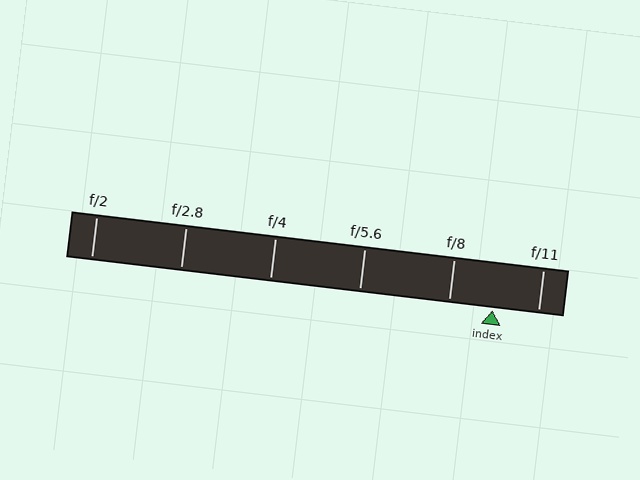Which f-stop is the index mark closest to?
The index mark is closest to f/8.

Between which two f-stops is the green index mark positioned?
The index mark is between f/8 and f/11.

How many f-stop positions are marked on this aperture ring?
There are 6 f-stop positions marked.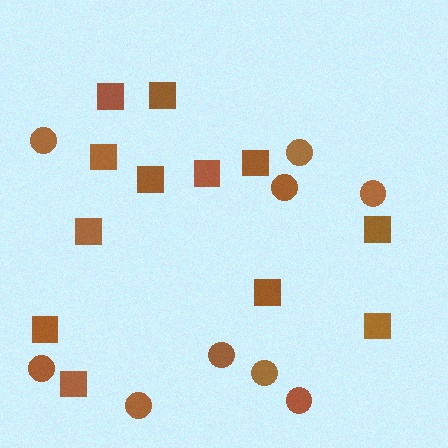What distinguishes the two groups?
There are 2 groups: one group of squares (12) and one group of circles (9).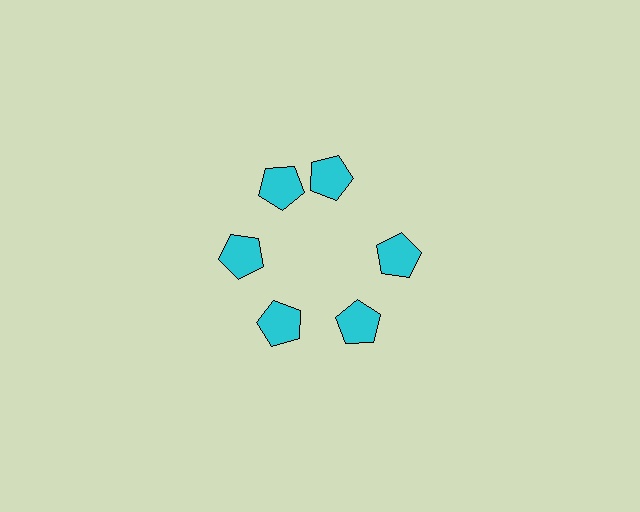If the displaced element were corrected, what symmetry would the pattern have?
It would have 6-fold rotational symmetry — the pattern would map onto itself every 60 degrees.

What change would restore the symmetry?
The symmetry would be restored by rotating it back into even spacing with its neighbors so that all 6 pentagons sit at equal angles and equal distance from the center.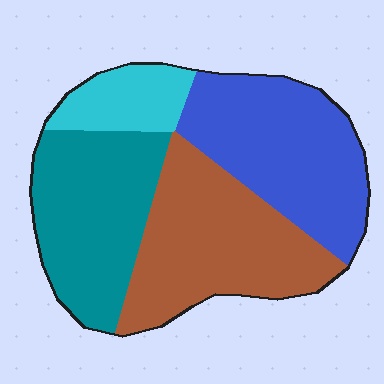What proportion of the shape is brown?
Brown covers roughly 30% of the shape.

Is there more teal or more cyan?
Teal.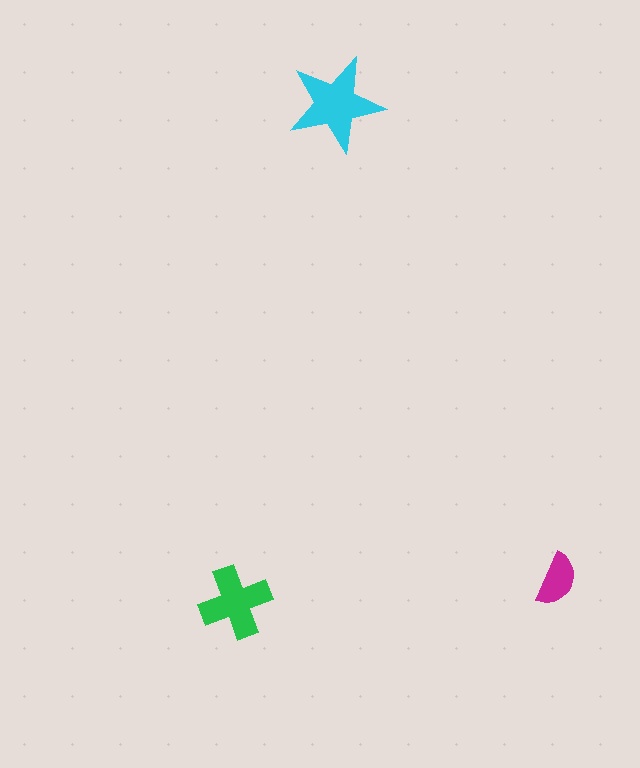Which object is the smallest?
The magenta semicircle.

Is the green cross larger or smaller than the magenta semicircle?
Larger.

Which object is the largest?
The cyan star.